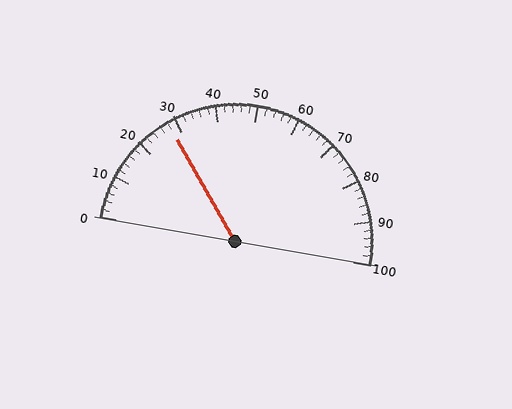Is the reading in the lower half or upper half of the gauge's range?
The reading is in the lower half of the range (0 to 100).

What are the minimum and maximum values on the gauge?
The gauge ranges from 0 to 100.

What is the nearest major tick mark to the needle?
The nearest major tick mark is 30.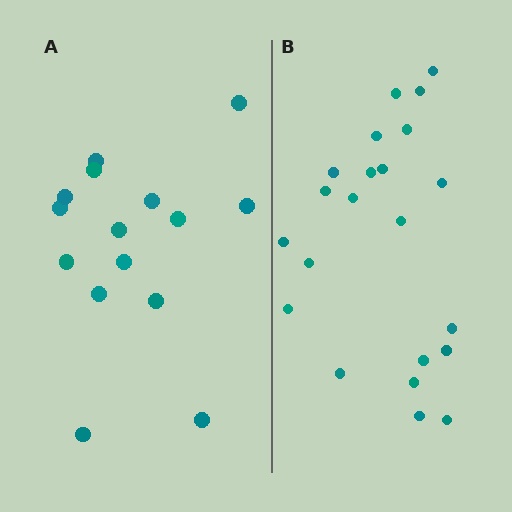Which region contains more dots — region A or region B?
Region B (the right region) has more dots.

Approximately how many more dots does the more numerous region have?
Region B has roughly 8 or so more dots than region A.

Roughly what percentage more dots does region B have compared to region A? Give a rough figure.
About 45% more.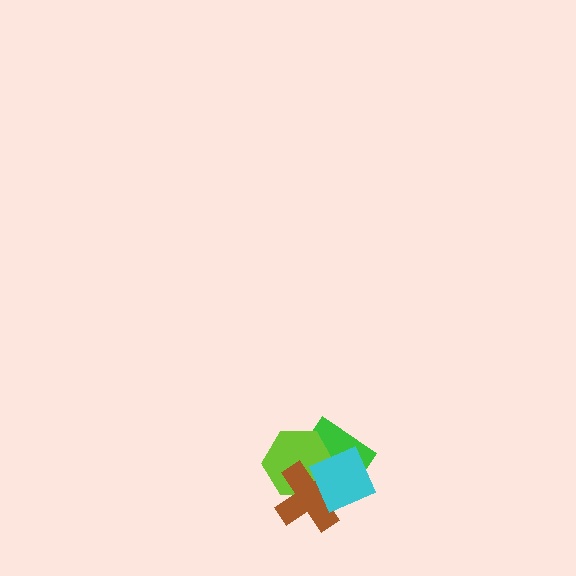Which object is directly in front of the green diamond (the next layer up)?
The lime hexagon is directly in front of the green diamond.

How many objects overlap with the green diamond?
3 objects overlap with the green diamond.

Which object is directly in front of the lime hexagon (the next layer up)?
The brown cross is directly in front of the lime hexagon.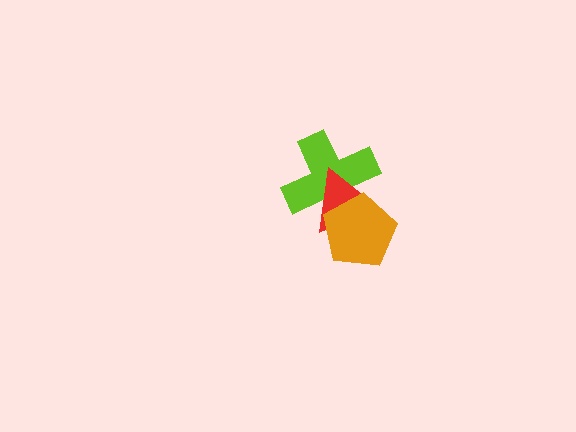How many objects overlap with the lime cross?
2 objects overlap with the lime cross.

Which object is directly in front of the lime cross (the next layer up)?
The red triangle is directly in front of the lime cross.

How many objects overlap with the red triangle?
2 objects overlap with the red triangle.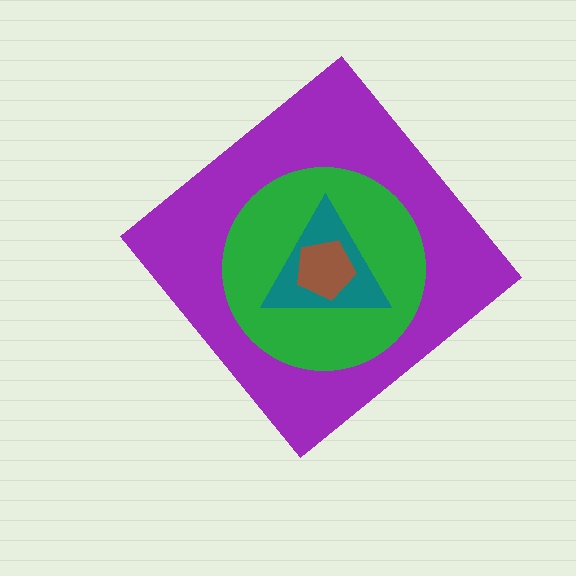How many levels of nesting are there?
4.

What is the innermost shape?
The brown pentagon.